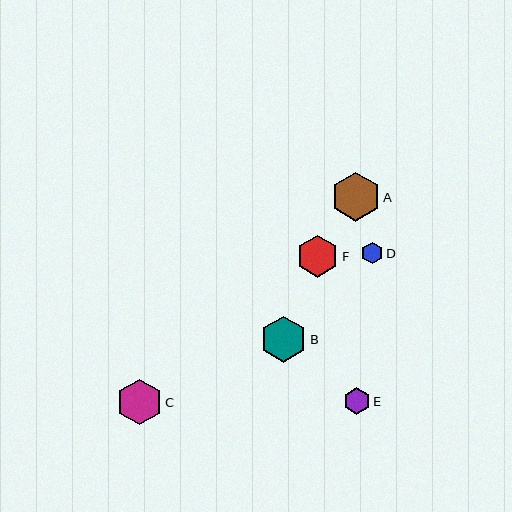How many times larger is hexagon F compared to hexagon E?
Hexagon F is approximately 1.6 times the size of hexagon E.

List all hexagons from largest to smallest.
From largest to smallest: A, B, C, F, E, D.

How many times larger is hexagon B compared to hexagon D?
Hexagon B is approximately 2.2 times the size of hexagon D.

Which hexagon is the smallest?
Hexagon D is the smallest with a size of approximately 21 pixels.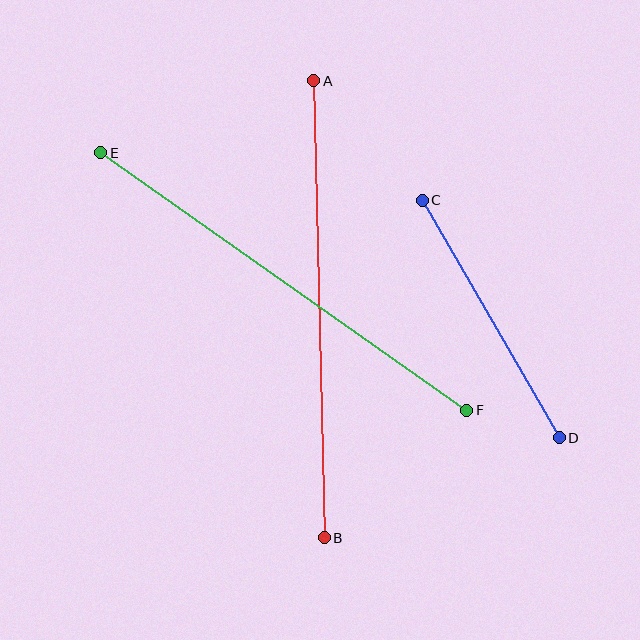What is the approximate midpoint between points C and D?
The midpoint is at approximately (491, 319) pixels.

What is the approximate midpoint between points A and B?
The midpoint is at approximately (319, 309) pixels.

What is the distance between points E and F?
The distance is approximately 447 pixels.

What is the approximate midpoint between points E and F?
The midpoint is at approximately (284, 281) pixels.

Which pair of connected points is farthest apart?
Points A and B are farthest apart.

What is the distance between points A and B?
The distance is approximately 457 pixels.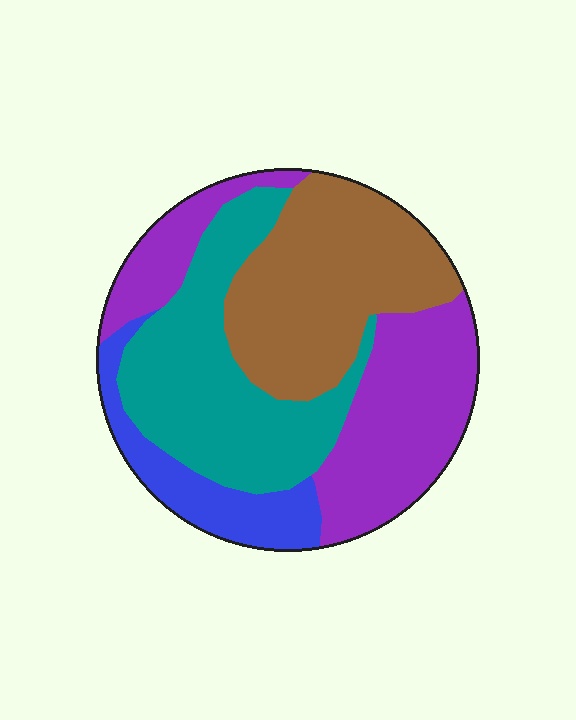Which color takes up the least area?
Blue, at roughly 10%.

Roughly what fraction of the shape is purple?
Purple covers roughly 30% of the shape.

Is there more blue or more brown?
Brown.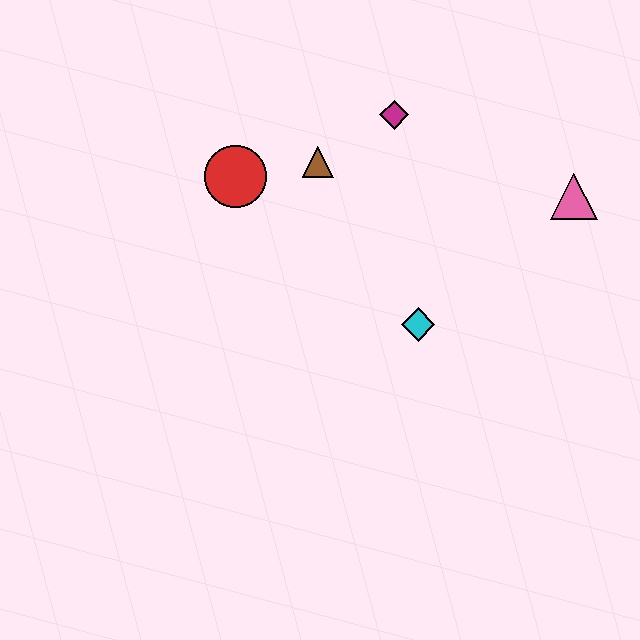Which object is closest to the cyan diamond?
The brown triangle is closest to the cyan diamond.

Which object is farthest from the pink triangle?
The red circle is farthest from the pink triangle.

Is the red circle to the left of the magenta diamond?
Yes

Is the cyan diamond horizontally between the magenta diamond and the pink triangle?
Yes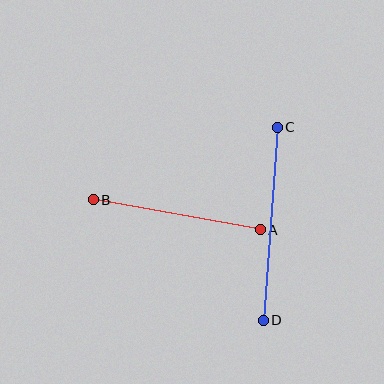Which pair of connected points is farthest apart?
Points C and D are farthest apart.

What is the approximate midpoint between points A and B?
The midpoint is at approximately (177, 215) pixels.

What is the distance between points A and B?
The distance is approximately 169 pixels.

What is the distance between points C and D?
The distance is approximately 193 pixels.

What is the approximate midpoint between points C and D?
The midpoint is at approximately (270, 224) pixels.